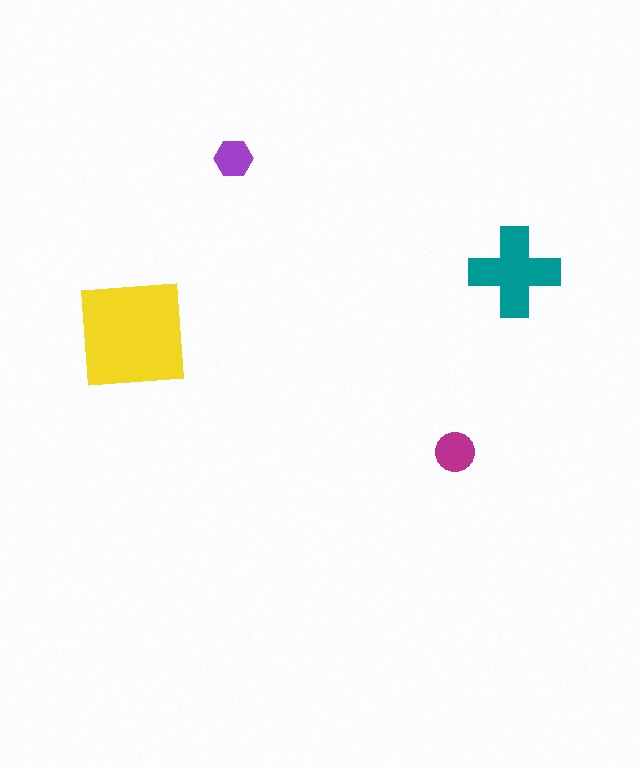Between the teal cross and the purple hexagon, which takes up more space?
The teal cross.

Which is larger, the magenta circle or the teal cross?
The teal cross.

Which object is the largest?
The yellow square.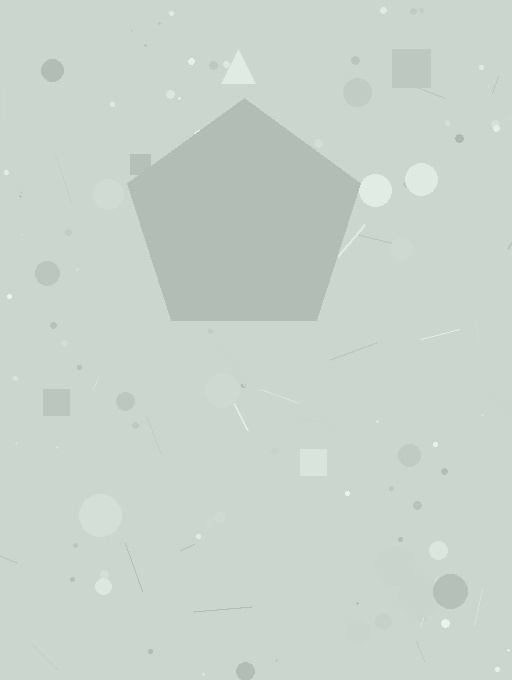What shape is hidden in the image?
A pentagon is hidden in the image.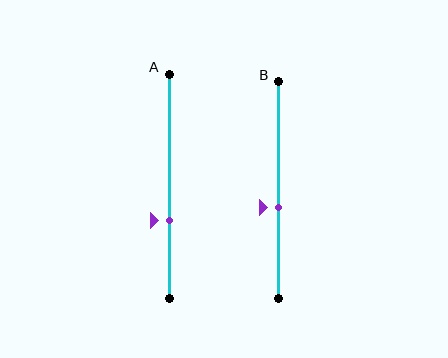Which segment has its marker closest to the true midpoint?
Segment B has its marker closest to the true midpoint.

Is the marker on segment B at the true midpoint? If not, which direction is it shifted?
No, the marker on segment B is shifted downward by about 8% of the segment length.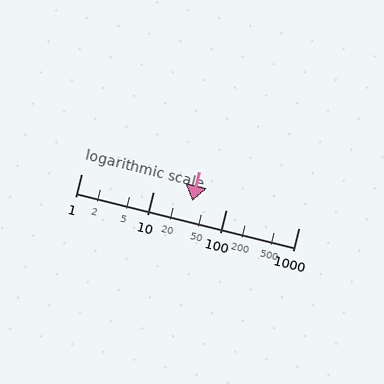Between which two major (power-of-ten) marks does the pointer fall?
The pointer is between 10 and 100.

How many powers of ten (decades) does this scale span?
The scale spans 3 decades, from 1 to 1000.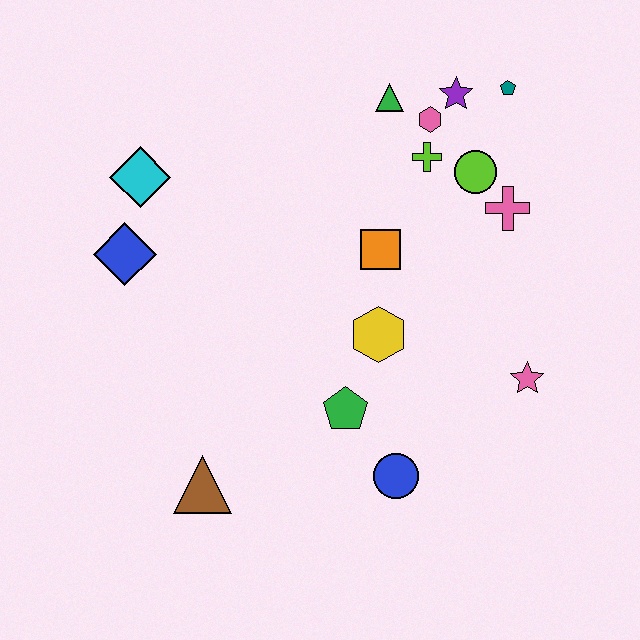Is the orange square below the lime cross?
Yes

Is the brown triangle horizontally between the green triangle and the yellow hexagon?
No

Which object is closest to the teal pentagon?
The purple star is closest to the teal pentagon.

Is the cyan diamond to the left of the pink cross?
Yes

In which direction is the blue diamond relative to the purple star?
The blue diamond is to the left of the purple star.